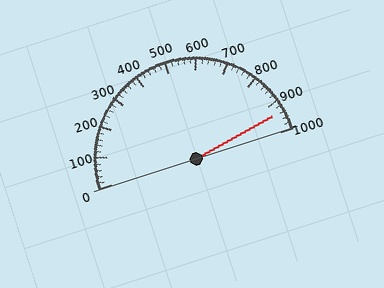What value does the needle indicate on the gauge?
The needle indicates approximately 940.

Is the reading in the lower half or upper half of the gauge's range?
The reading is in the upper half of the range (0 to 1000).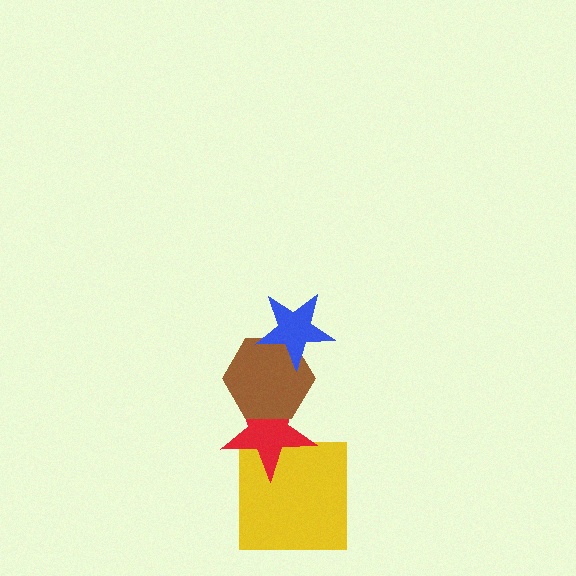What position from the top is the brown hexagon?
The brown hexagon is 2nd from the top.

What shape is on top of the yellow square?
The red star is on top of the yellow square.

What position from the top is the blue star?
The blue star is 1st from the top.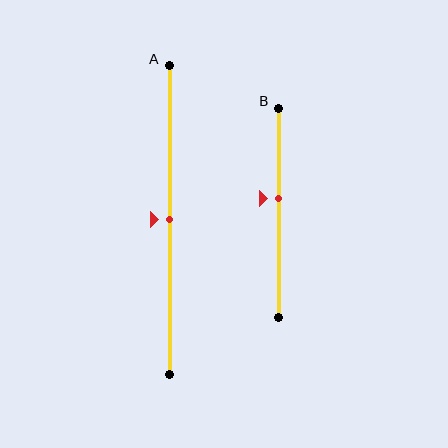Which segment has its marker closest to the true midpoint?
Segment A has its marker closest to the true midpoint.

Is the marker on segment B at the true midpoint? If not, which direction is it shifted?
No, the marker on segment B is shifted upward by about 7% of the segment length.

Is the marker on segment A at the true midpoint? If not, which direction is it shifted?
Yes, the marker on segment A is at the true midpoint.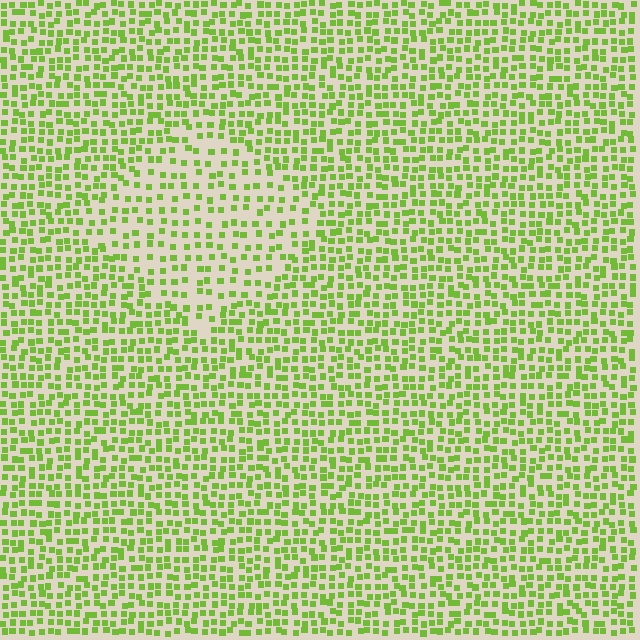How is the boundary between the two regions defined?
The boundary is defined by a change in element density (approximately 1.7x ratio). All elements are the same color, size, and shape.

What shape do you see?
I see a diamond.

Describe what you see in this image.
The image contains small lime elements arranged at two different densities. A diamond-shaped region is visible where the elements are less densely packed than the surrounding area.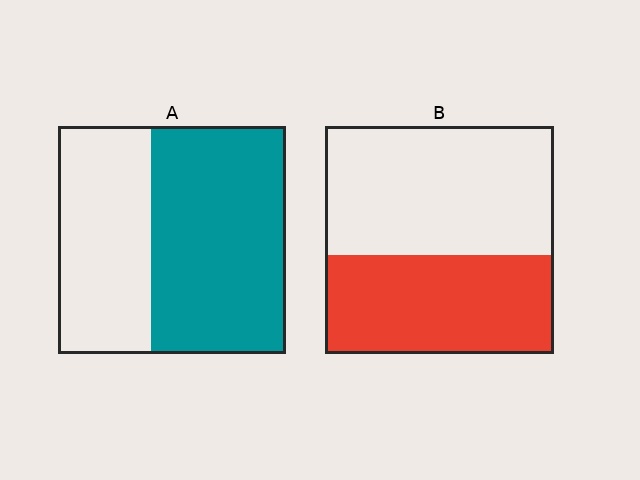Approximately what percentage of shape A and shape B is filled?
A is approximately 60% and B is approximately 45%.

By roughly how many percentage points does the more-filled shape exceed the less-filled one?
By roughly 15 percentage points (A over B).